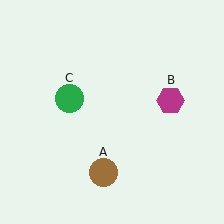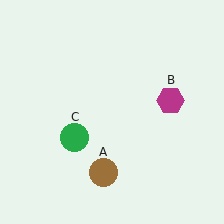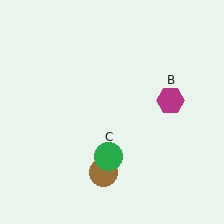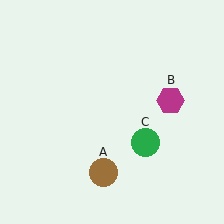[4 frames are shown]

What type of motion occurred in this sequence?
The green circle (object C) rotated counterclockwise around the center of the scene.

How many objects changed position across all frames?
1 object changed position: green circle (object C).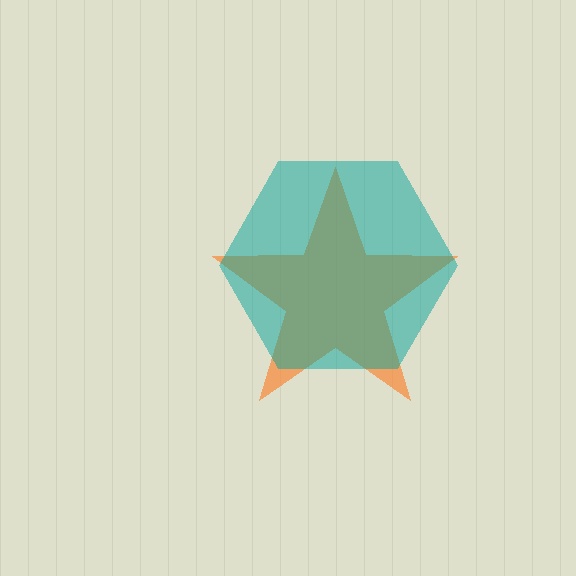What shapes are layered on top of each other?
The layered shapes are: an orange star, a teal hexagon.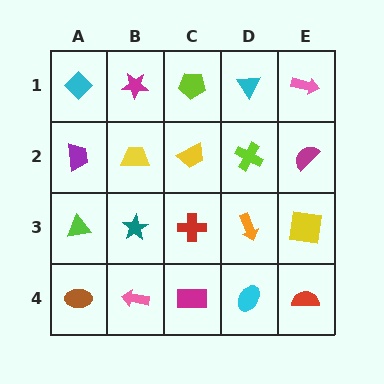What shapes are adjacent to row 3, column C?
A yellow trapezoid (row 2, column C), a magenta rectangle (row 4, column C), a teal star (row 3, column B), an orange arrow (row 3, column D).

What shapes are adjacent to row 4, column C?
A red cross (row 3, column C), a pink arrow (row 4, column B), a cyan ellipse (row 4, column D).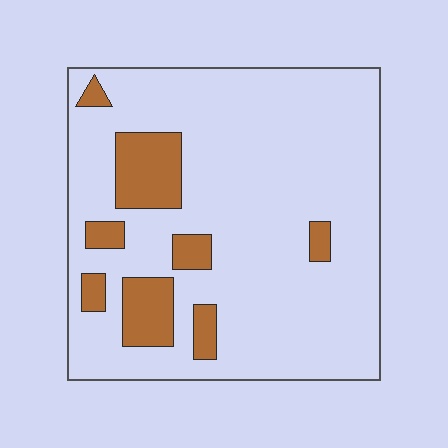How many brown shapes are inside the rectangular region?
8.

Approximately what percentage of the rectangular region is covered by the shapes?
Approximately 15%.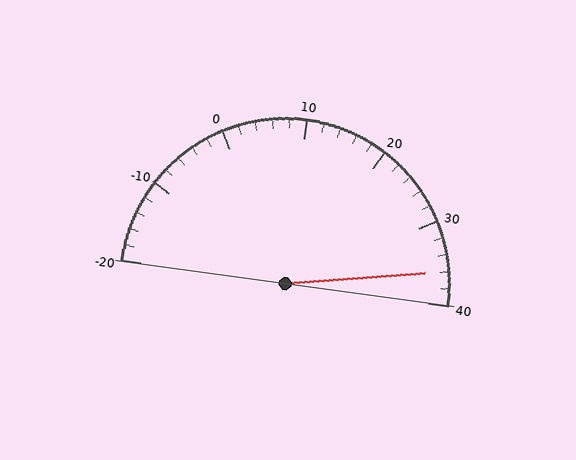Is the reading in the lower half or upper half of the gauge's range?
The reading is in the upper half of the range (-20 to 40).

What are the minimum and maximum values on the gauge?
The gauge ranges from -20 to 40.